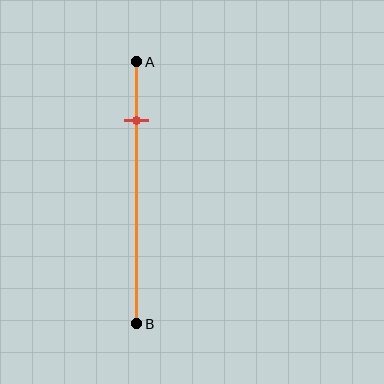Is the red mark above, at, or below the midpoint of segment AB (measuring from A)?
The red mark is above the midpoint of segment AB.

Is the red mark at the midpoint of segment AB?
No, the mark is at about 25% from A, not at the 50% midpoint.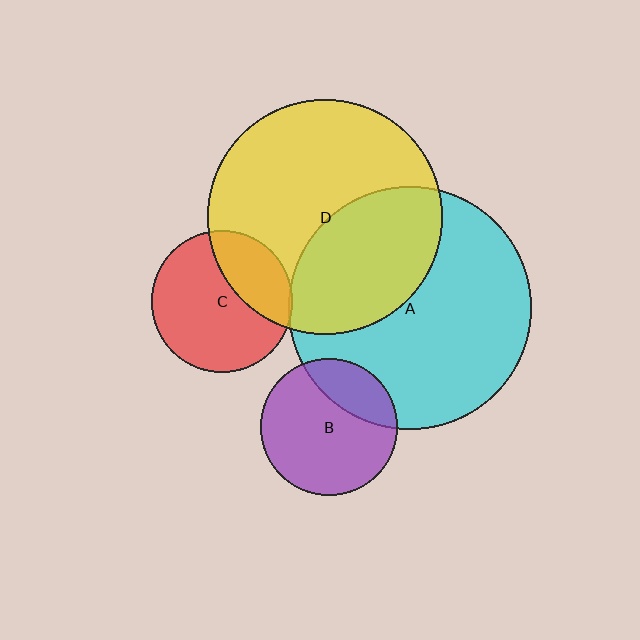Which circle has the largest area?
Circle A (cyan).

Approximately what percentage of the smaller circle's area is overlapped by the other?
Approximately 30%.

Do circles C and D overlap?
Yes.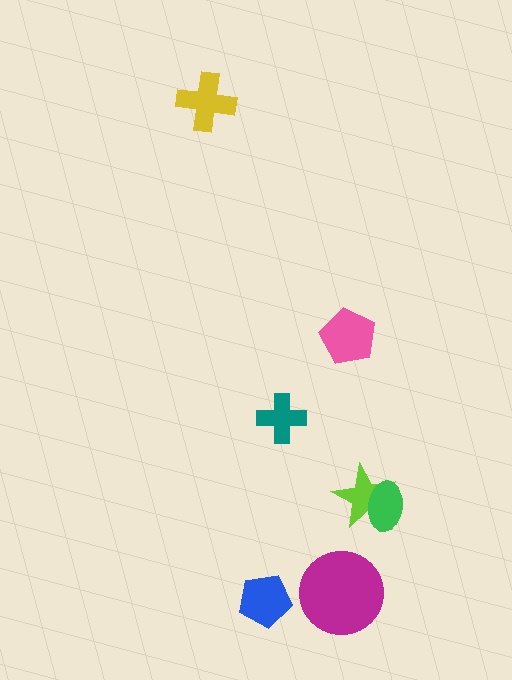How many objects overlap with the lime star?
1 object overlaps with the lime star.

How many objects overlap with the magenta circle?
0 objects overlap with the magenta circle.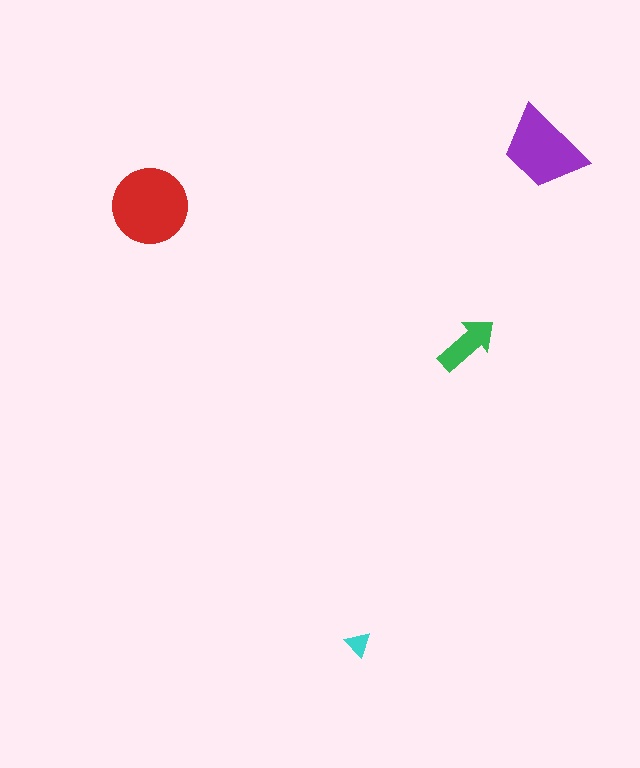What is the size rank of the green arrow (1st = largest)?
3rd.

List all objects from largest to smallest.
The red circle, the purple trapezoid, the green arrow, the cyan triangle.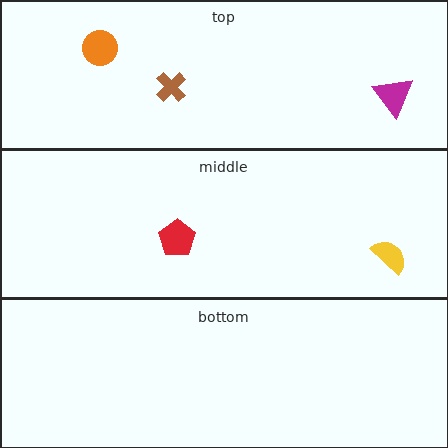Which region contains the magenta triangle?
The top region.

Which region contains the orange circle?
The top region.